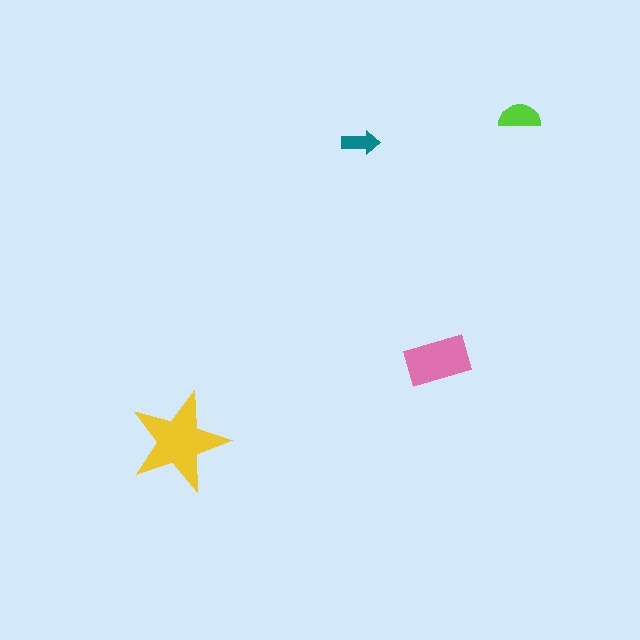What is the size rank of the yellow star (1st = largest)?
1st.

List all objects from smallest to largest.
The teal arrow, the lime semicircle, the pink rectangle, the yellow star.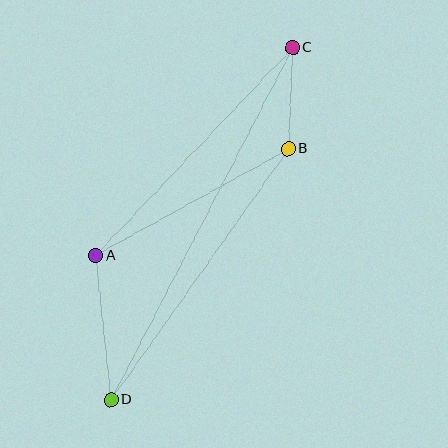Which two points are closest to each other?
Points B and C are closest to each other.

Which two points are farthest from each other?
Points C and D are farthest from each other.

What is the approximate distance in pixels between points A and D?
The distance between A and D is approximately 145 pixels.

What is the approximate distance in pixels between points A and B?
The distance between A and B is approximately 220 pixels.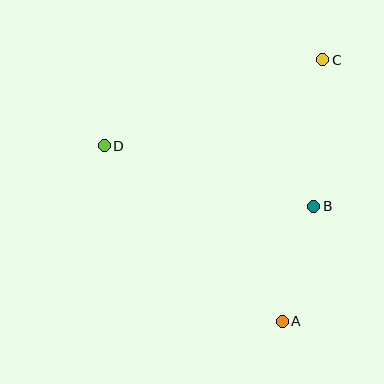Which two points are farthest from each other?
Points A and C are farthest from each other.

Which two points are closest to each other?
Points A and B are closest to each other.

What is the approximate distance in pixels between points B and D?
The distance between B and D is approximately 218 pixels.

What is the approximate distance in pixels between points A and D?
The distance between A and D is approximately 250 pixels.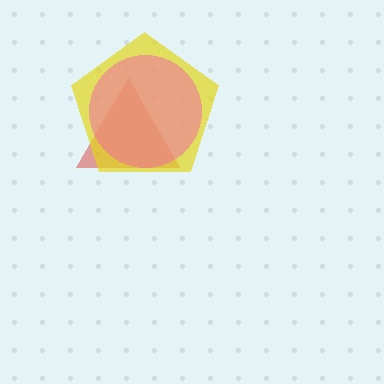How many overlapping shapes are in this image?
There are 3 overlapping shapes in the image.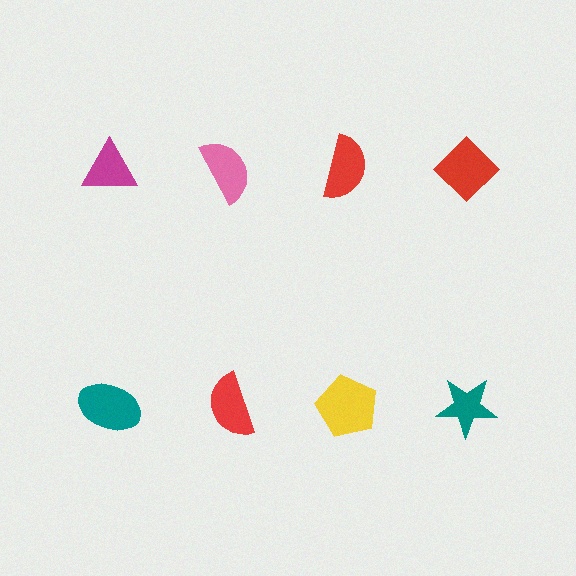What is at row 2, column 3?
A yellow pentagon.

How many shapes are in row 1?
4 shapes.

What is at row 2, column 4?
A teal star.